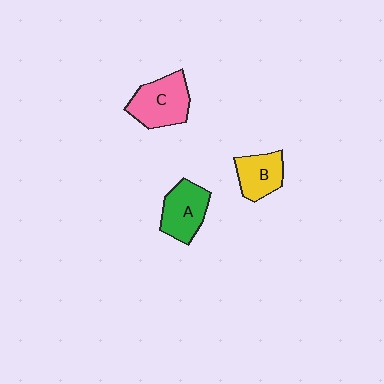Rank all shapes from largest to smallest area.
From largest to smallest: C (pink), A (green), B (yellow).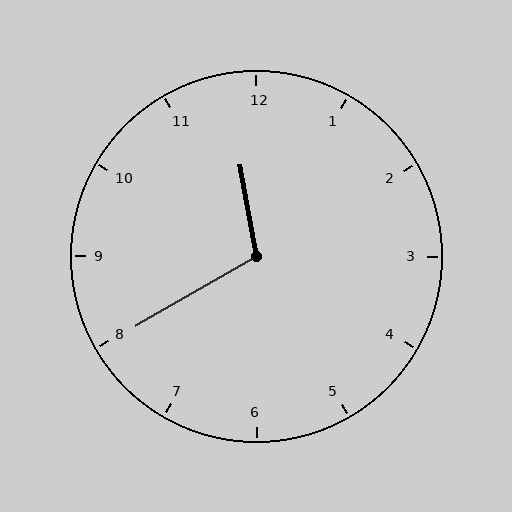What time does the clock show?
11:40.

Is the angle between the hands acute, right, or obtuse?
It is obtuse.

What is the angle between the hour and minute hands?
Approximately 110 degrees.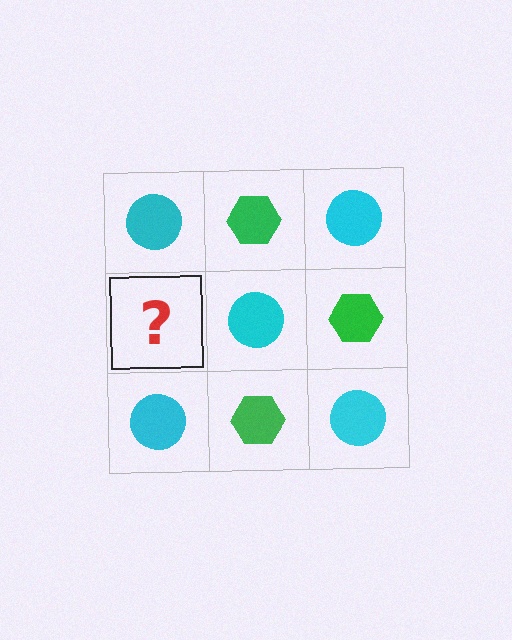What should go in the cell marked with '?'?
The missing cell should contain a green hexagon.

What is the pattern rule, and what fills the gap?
The rule is that it alternates cyan circle and green hexagon in a checkerboard pattern. The gap should be filled with a green hexagon.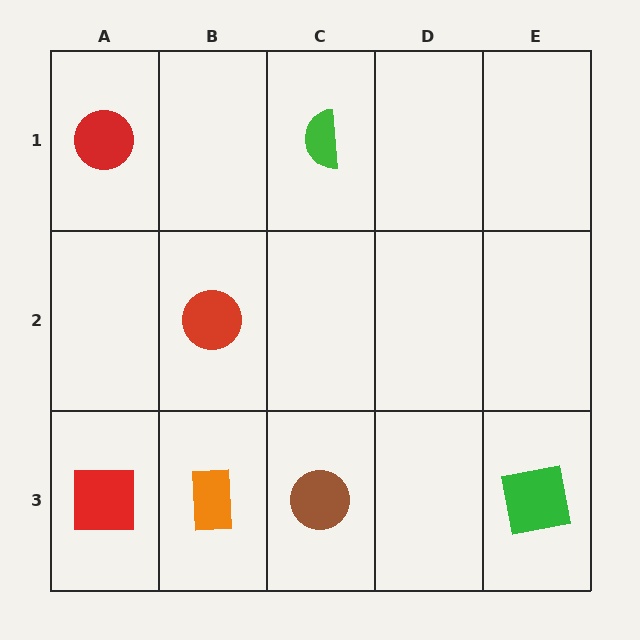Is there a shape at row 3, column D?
No, that cell is empty.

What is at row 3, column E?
A green square.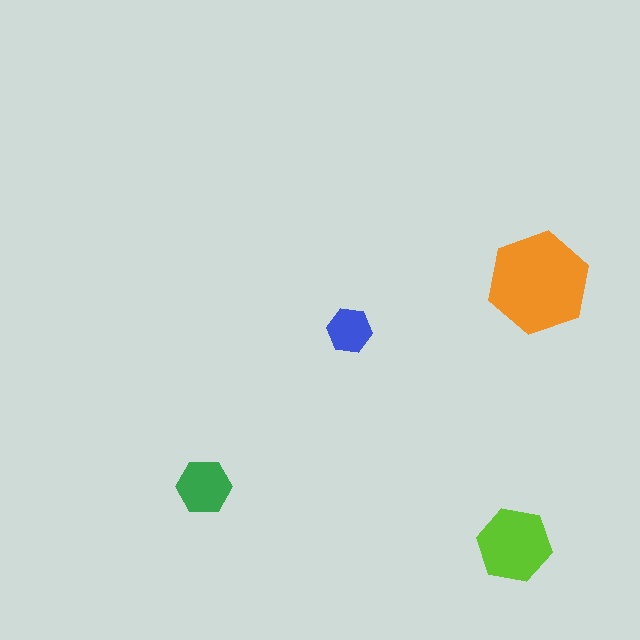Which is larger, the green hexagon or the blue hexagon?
The green one.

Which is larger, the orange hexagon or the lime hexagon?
The orange one.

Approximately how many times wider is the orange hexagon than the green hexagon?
About 2 times wider.